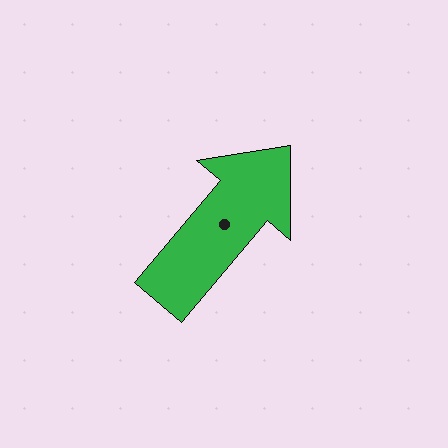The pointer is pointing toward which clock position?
Roughly 1 o'clock.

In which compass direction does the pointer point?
Northeast.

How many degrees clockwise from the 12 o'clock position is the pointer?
Approximately 40 degrees.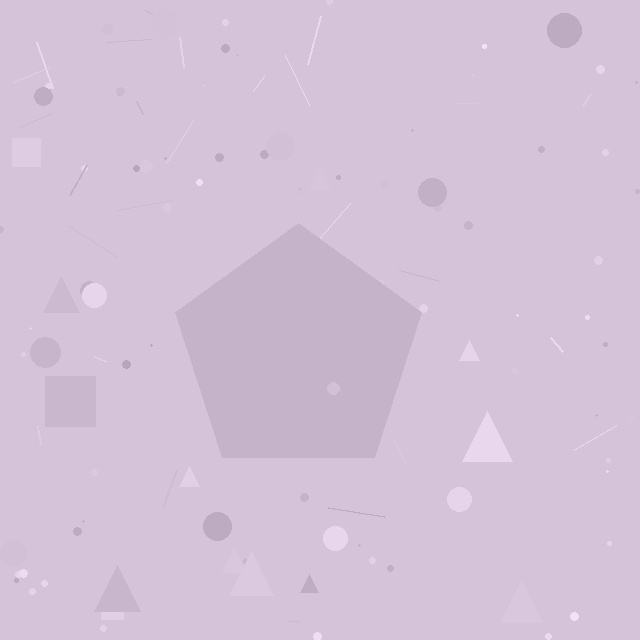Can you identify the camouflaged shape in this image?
The camouflaged shape is a pentagon.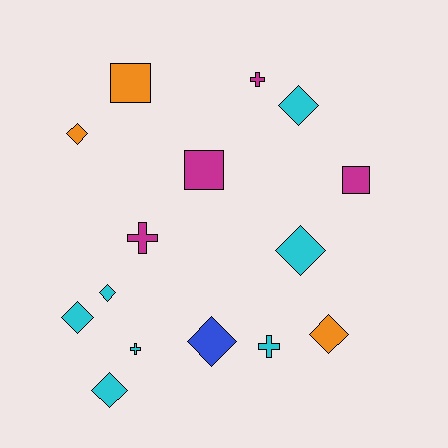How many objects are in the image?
There are 15 objects.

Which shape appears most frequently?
Diamond, with 8 objects.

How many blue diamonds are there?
There is 1 blue diamond.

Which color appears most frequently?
Cyan, with 7 objects.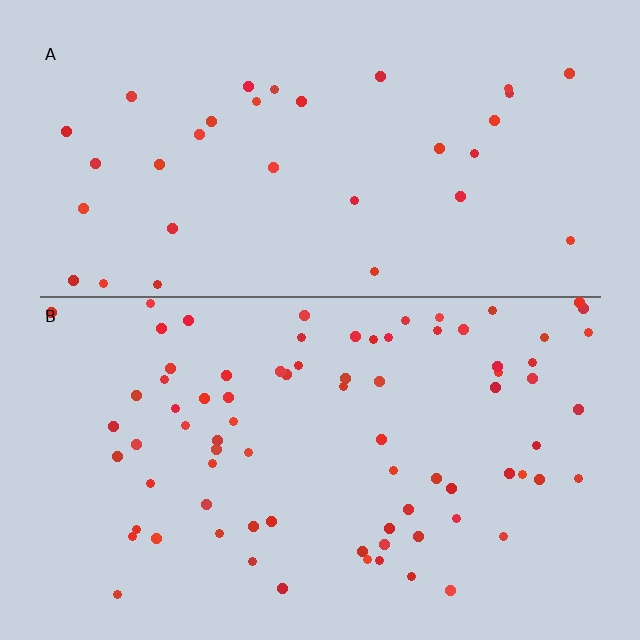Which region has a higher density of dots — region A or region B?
B (the bottom).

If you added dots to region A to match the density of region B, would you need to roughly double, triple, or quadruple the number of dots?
Approximately double.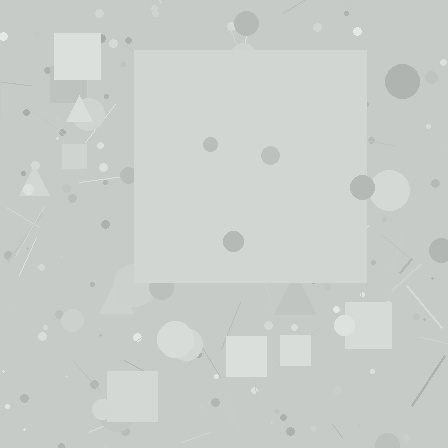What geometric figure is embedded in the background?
A square is embedded in the background.